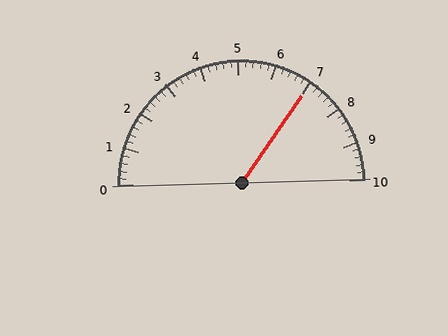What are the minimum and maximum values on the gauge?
The gauge ranges from 0 to 10.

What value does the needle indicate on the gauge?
The needle indicates approximately 7.0.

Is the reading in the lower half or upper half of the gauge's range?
The reading is in the upper half of the range (0 to 10).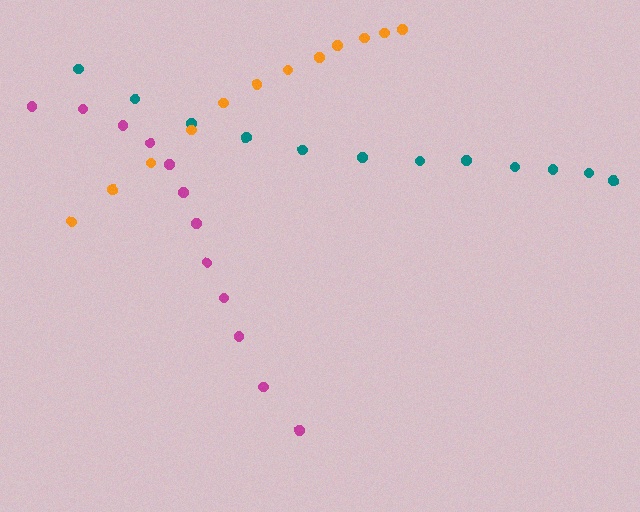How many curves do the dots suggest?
There are 3 distinct paths.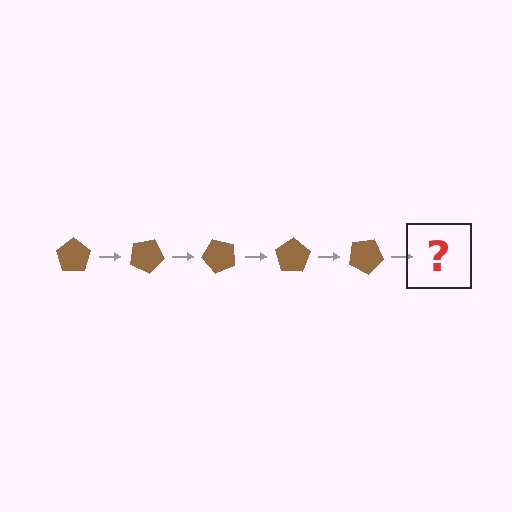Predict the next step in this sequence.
The next step is a brown pentagon rotated 125 degrees.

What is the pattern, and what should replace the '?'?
The pattern is that the pentagon rotates 25 degrees each step. The '?' should be a brown pentagon rotated 125 degrees.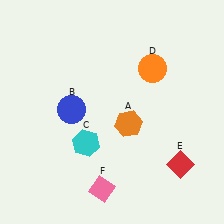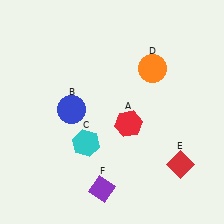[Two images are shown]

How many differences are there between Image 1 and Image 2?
There are 2 differences between the two images.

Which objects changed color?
A changed from orange to red. F changed from pink to purple.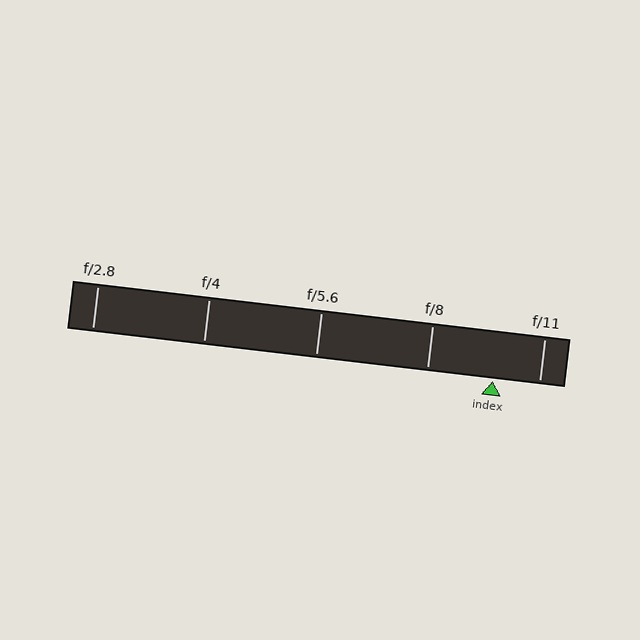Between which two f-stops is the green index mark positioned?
The index mark is between f/8 and f/11.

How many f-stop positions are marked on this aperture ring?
There are 5 f-stop positions marked.